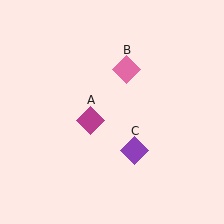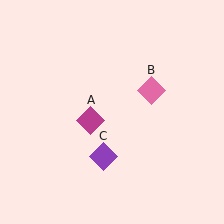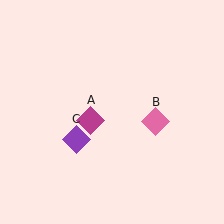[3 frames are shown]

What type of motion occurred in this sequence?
The pink diamond (object B), purple diamond (object C) rotated clockwise around the center of the scene.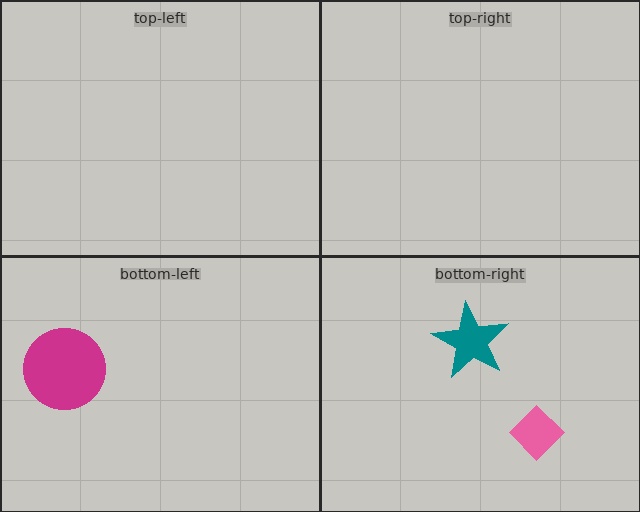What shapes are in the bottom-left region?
The magenta circle.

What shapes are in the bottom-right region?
The teal star, the pink diamond.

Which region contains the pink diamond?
The bottom-right region.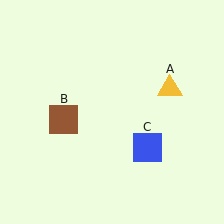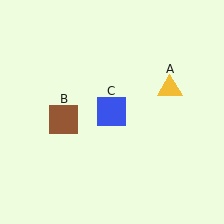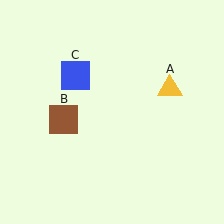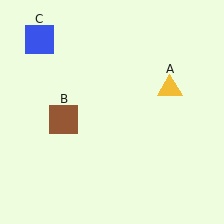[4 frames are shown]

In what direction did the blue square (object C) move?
The blue square (object C) moved up and to the left.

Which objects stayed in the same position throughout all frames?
Yellow triangle (object A) and brown square (object B) remained stationary.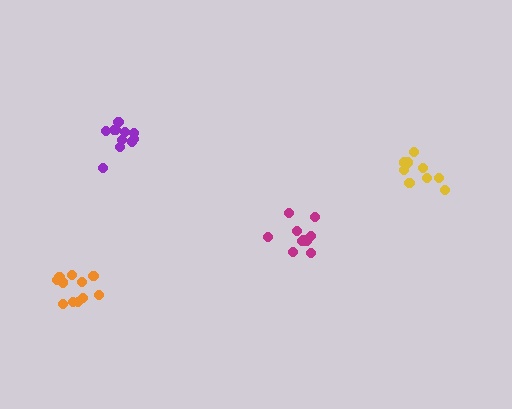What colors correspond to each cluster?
The clusters are colored: purple, yellow, magenta, orange.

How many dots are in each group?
Group 1: 11 dots, Group 2: 10 dots, Group 3: 11 dots, Group 4: 12 dots (44 total).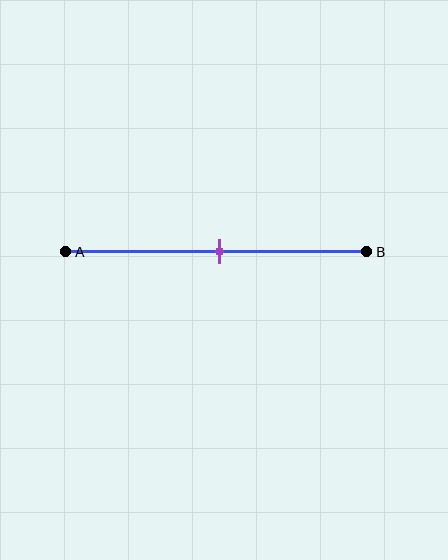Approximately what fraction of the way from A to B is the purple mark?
The purple mark is approximately 50% of the way from A to B.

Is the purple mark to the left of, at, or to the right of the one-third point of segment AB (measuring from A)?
The purple mark is to the right of the one-third point of segment AB.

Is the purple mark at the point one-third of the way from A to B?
No, the mark is at about 50% from A, not at the 33% one-third point.